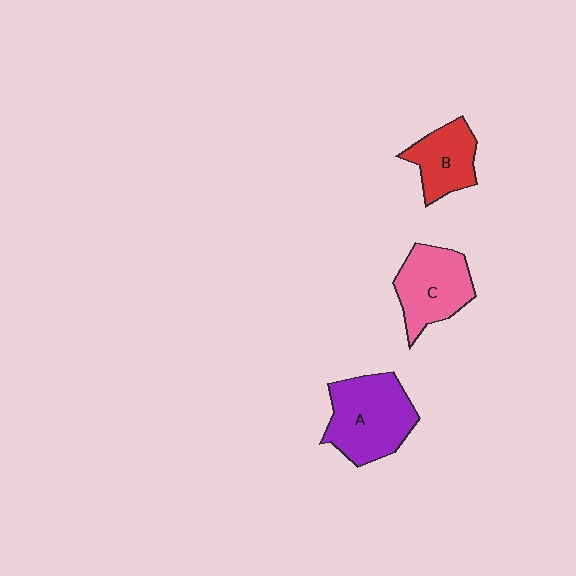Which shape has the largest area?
Shape A (purple).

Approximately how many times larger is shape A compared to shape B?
Approximately 1.6 times.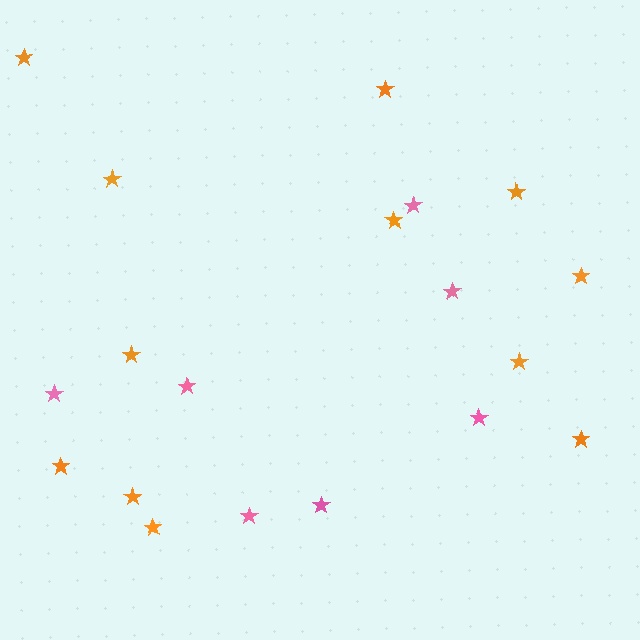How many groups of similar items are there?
There are 2 groups: one group of pink stars (7) and one group of orange stars (12).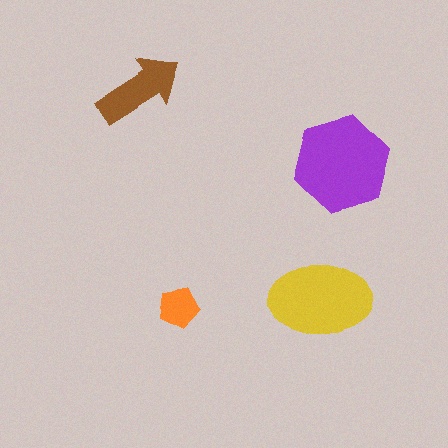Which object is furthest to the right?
The purple hexagon is rightmost.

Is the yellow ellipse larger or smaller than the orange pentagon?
Larger.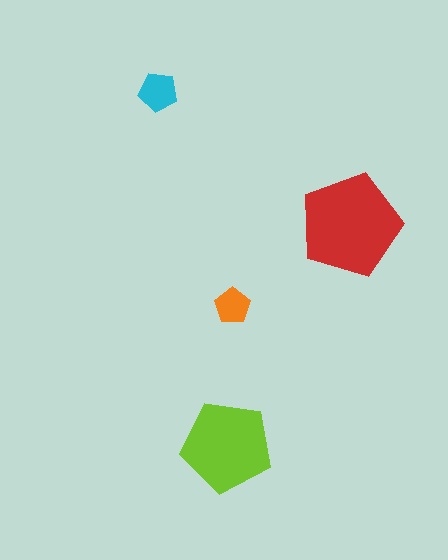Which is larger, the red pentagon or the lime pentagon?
The red one.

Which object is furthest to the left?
The cyan pentagon is leftmost.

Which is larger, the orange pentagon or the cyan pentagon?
The cyan one.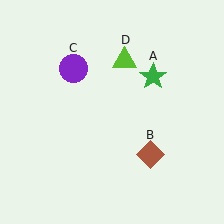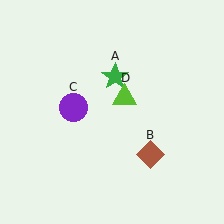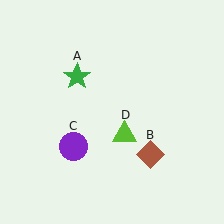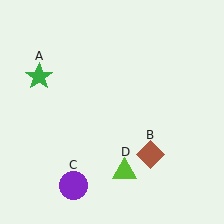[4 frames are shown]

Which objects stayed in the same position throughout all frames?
Brown diamond (object B) remained stationary.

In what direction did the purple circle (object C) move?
The purple circle (object C) moved down.